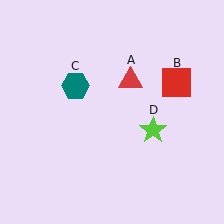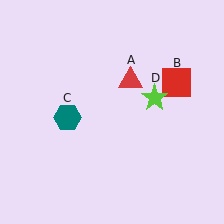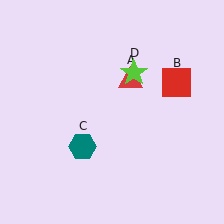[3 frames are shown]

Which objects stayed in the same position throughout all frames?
Red triangle (object A) and red square (object B) remained stationary.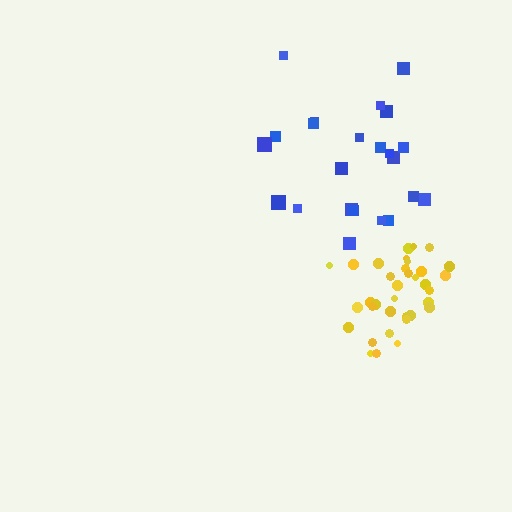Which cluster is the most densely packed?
Yellow.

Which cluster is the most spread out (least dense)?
Blue.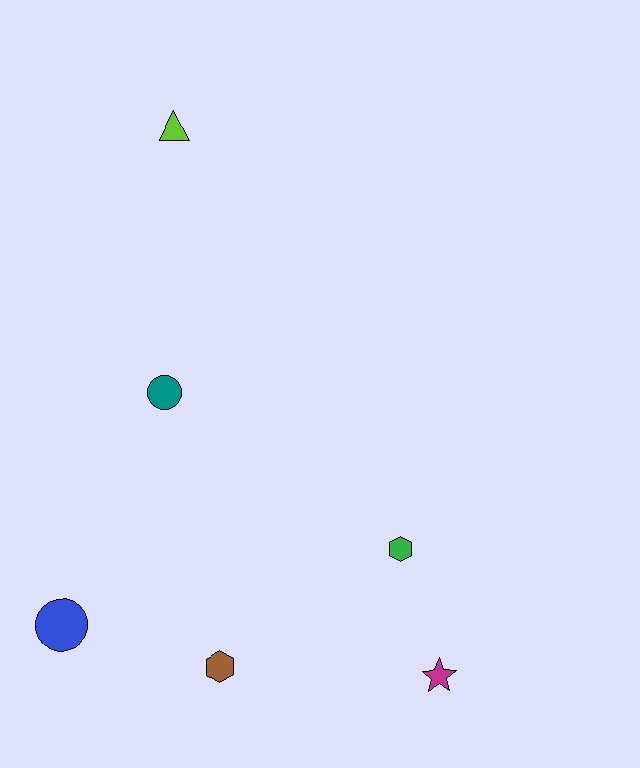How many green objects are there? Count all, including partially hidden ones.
There is 1 green object.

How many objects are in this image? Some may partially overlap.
There are 6 objects.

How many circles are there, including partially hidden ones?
There are 2 circles.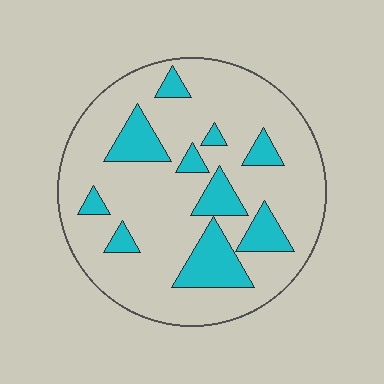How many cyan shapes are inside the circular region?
10.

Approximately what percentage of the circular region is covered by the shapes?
Approximately 20%.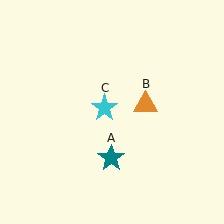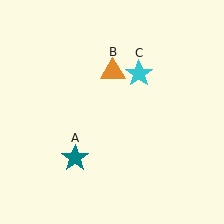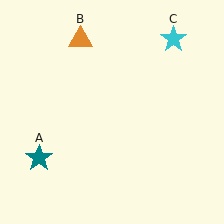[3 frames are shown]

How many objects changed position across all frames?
3 objects changed position: teal star (object A), orange triangle (object B), cyan star (object C).